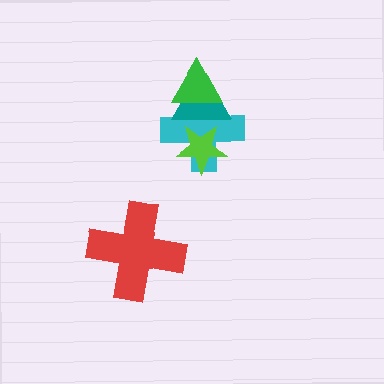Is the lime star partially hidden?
Yes, it is partially covered by another shape.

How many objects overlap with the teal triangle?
3 objects overlap with the teal triangle.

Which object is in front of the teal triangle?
The green triangle is in front of the teal triangle.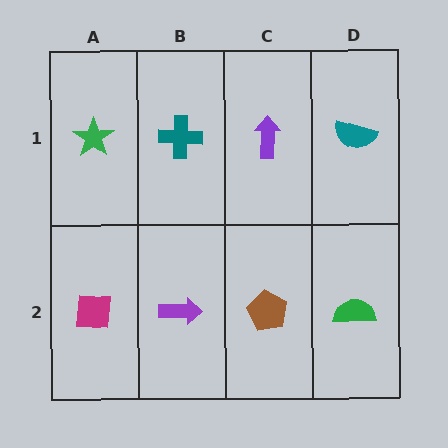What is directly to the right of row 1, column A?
A teal cross.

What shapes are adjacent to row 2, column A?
A green star (row 1, column A), a purple arrow (row 2, column B).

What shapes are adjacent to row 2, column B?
A teal cross (row 1, column B), a magenta square (row 2, column A), a brown pentagon (row 2, column C).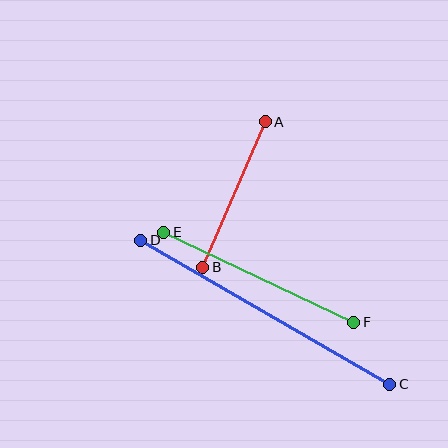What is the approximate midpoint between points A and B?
The midpoint is at approximately (234, 194) pixels.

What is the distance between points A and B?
The distance is approximately 159 pixels.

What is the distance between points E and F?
The distance is approximately 210 pixels.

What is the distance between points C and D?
The distance is approximately 288 pixels.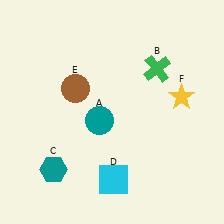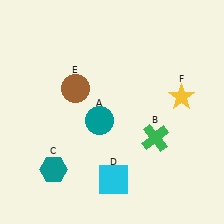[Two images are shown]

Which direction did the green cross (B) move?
The green cross (B) moved down.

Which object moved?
The green cross (B) moved down.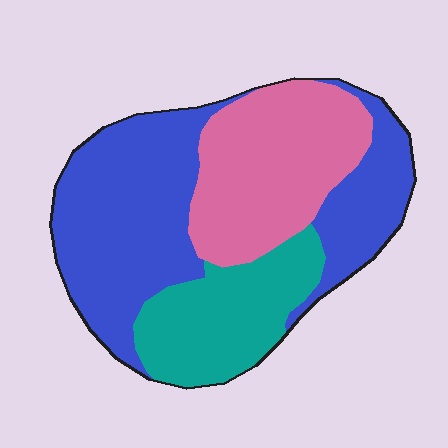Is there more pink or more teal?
Pink.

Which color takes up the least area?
Teal, at roughly 20%.